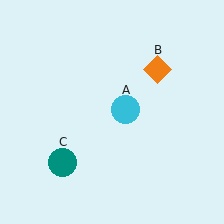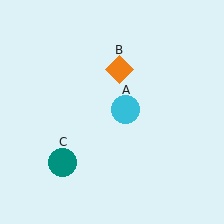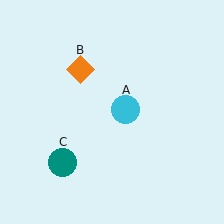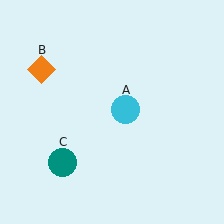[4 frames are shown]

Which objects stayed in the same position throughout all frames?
Cyan circle (object A) and teal circle (object C) remained stationary.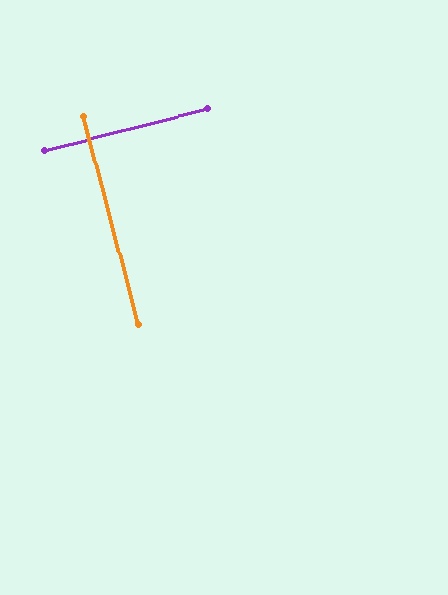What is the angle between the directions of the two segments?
Approximately 90 degrees.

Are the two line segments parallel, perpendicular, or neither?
Perpendicular — they meet at approximately 90°.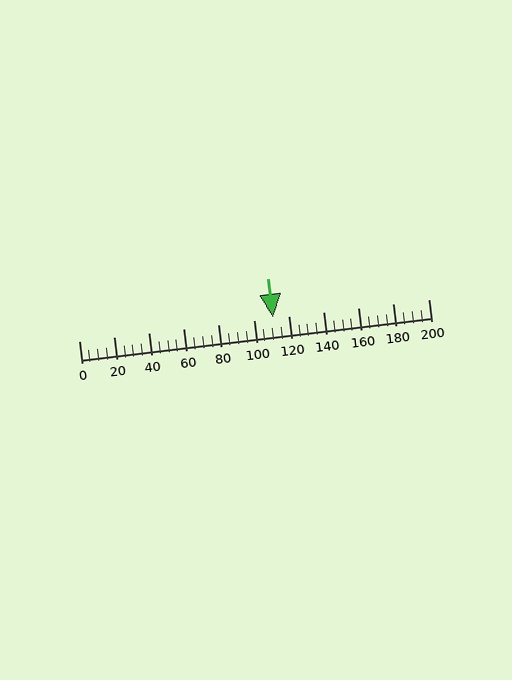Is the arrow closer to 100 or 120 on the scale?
The arrow is closer to 120.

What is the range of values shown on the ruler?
The ruler shows values from 0 to 200.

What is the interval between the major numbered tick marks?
The major tick marks are spaced 20 units apart.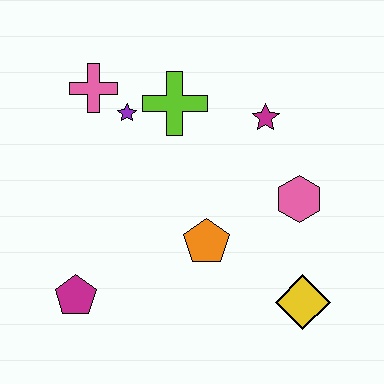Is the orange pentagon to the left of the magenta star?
Yes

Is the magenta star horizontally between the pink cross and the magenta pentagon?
No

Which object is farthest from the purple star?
The yellow diamond is farthest from the purple star.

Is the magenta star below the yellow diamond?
No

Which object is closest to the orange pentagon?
The pink hexagon is closest to the orange pentagon.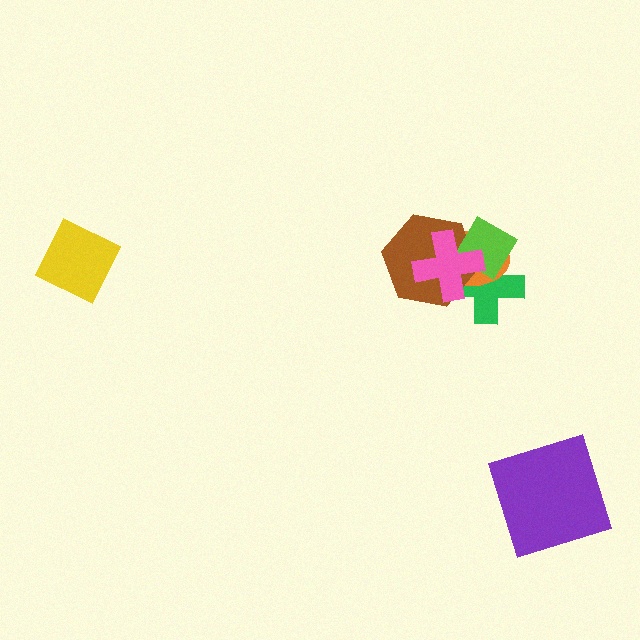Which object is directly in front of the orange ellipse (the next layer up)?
The brown hexagon is directly in front of the orange ellipse.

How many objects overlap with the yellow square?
0 objects overlap with the yellow square.